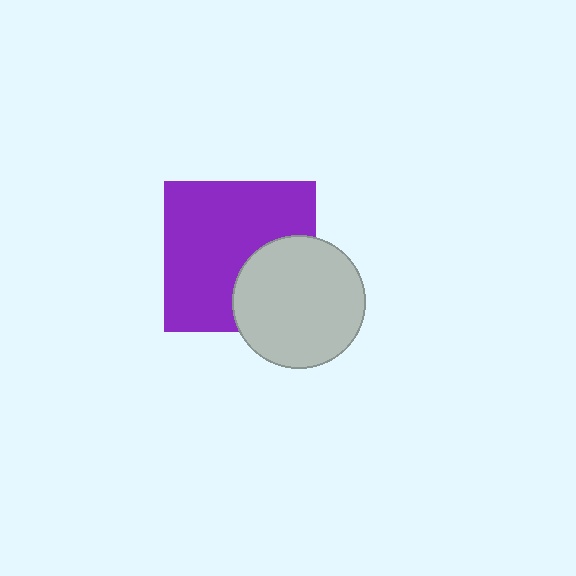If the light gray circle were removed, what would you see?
You would see the complete purple square.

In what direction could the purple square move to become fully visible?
The purple square could move toward the upper-left. That would shift it out from behind the light gray circle entirely.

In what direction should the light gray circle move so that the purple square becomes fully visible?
The light gray circle should move toward the lower-right. That is the shortest direction to clear the overlap and leave the purple square fully visible.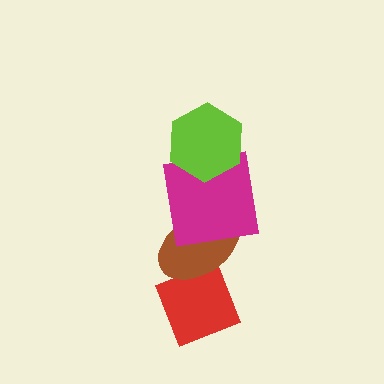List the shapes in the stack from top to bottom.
From top to bottom: the lime hexagon, the magenta square, the brown ellipse, the red diamond.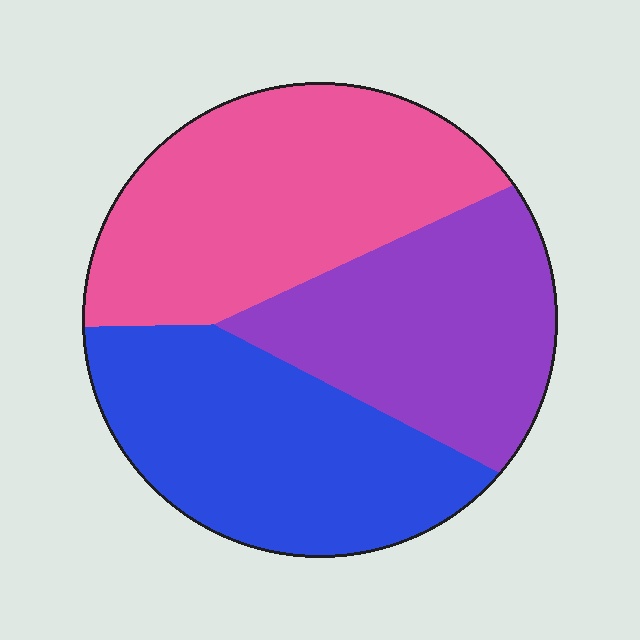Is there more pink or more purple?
Pink.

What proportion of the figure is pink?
Pink takes up about three eighths (3/8) of the figure.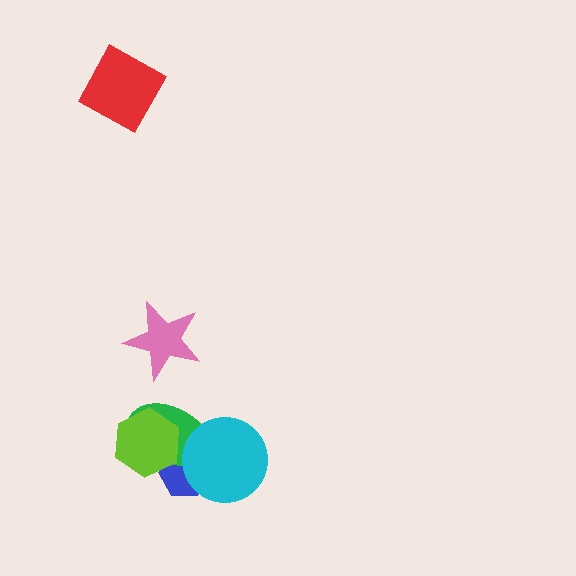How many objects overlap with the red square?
0 objects overlap with the red square.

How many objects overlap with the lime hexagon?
2 objects overlap with the lime hexagon.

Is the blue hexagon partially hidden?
Yes, it is partially covered by another shape.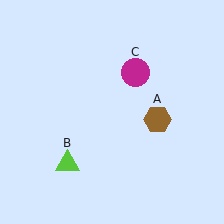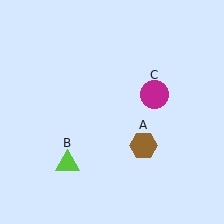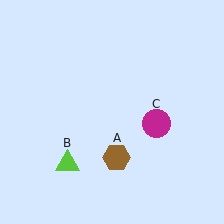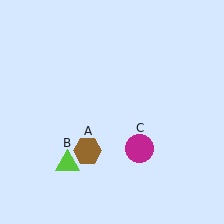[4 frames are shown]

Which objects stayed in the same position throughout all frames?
Lime triangle (object B) remained stationary.